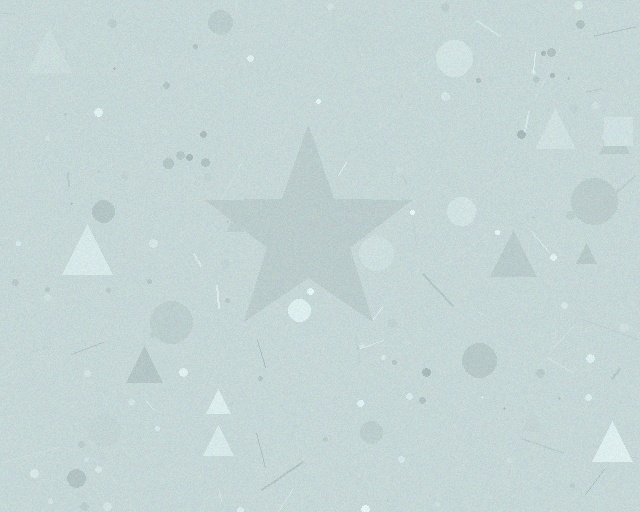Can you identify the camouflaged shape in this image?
The camouflaged shape is a star.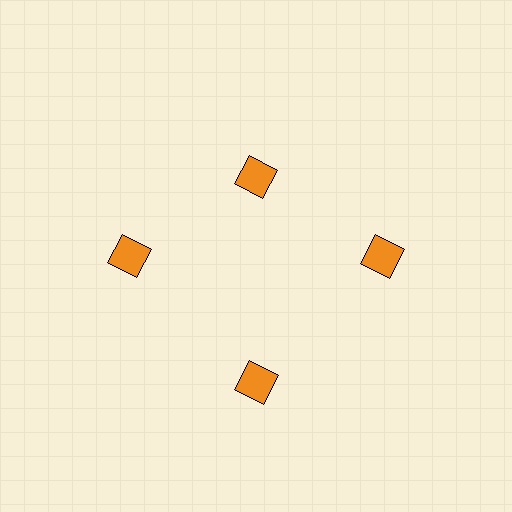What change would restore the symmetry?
The symmetry would be restored by moving it outward, back onto the ring so that all 4 diamonds sit at equal angles and equal distance from the center.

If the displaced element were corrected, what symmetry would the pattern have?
It would have 4-fold rotational symmetry — the pattern would map onto itself every 90 degrees.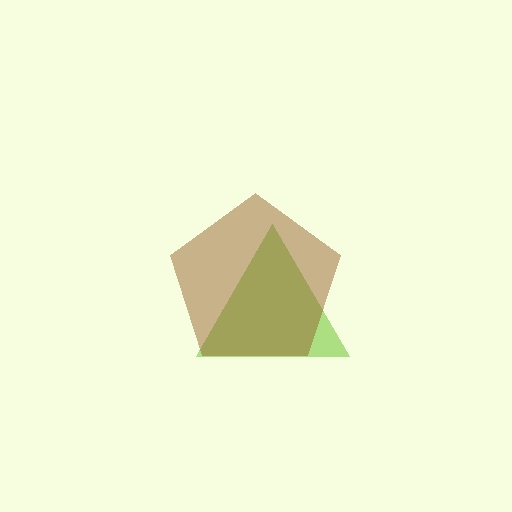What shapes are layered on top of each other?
The layered shapes are: a lime triangle, a brown pentagon.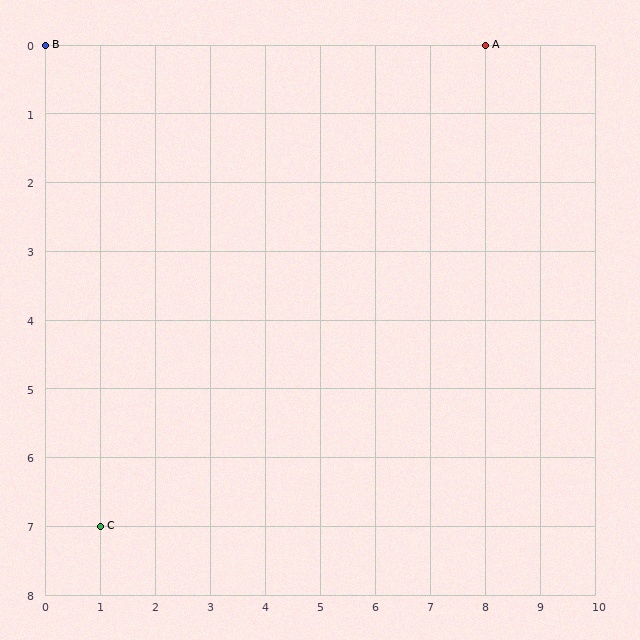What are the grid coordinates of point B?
Point B is at grid coordinates (0, 0).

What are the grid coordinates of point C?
Point C is at grid coordinates (1, 7).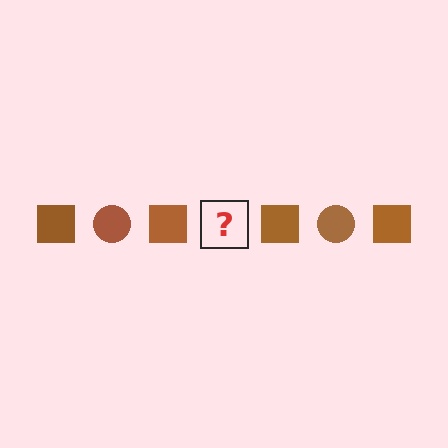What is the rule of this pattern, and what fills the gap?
The rule is that the pattern cycles through square, circle shapes in brown. The gap should be filled with a brown circle.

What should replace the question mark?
The question mark should be replaced with a brown circle.